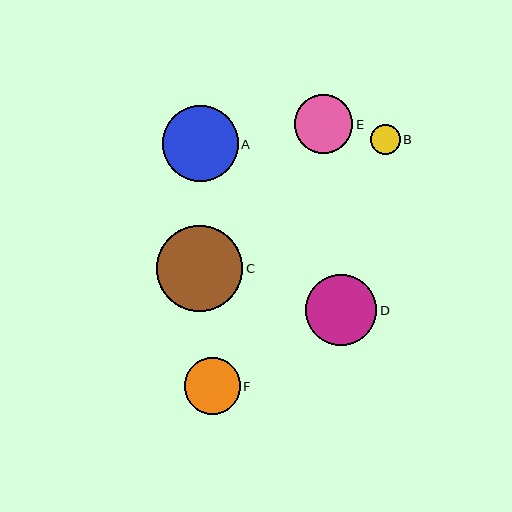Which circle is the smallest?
Circle B is the smallest with a size of approximately 30 pixels.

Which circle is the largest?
Circle C is the largest with a size of approximately 86 pixels.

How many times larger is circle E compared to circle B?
Circle E is approximately 2.0 times the size of circle B.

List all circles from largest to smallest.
From largest to smallest: C, A, D, E, F, B.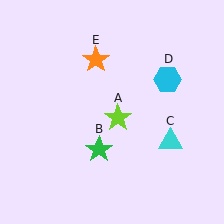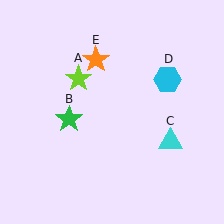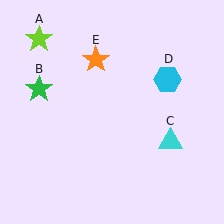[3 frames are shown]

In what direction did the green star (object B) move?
The green star (object B) moved up and to the left.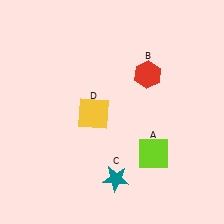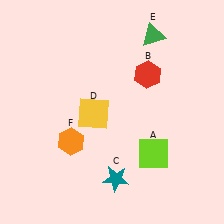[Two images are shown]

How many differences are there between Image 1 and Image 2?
There are 2 differences between the two images.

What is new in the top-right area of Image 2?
A green triangle (E) was added in the top-right area of Image 2.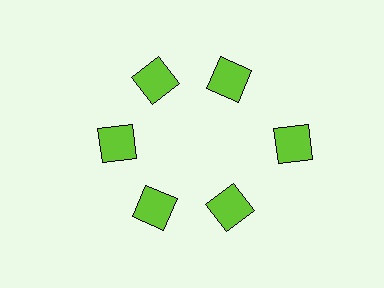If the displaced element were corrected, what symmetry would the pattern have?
It would have 6-fold rotational symmetry — the pattern would map onto itself every 60 degrees.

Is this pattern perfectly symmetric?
No. The 6 lime squares are arranged in a ring, but one element near the 3 o'clock position is pushed outward from the center, breaking the 6-fold rotational symmetry.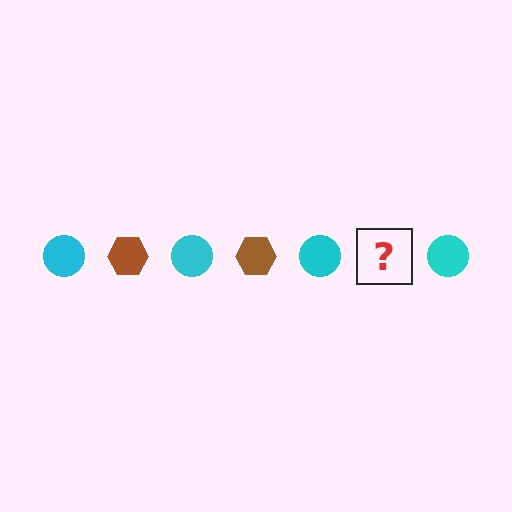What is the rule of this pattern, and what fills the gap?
The rule is that the pattern alternates between cyan circle and brown hexagon. The gap should be filled with a brown hexagon.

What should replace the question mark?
The question mark should be replaced with a brown hexagon.